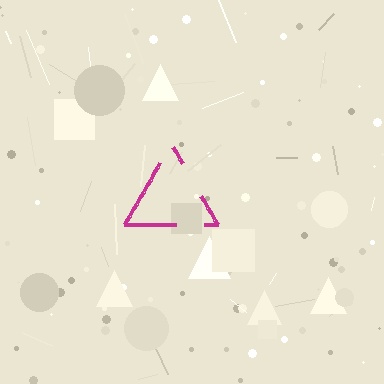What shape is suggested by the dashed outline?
The dashed outline suggests a triangle.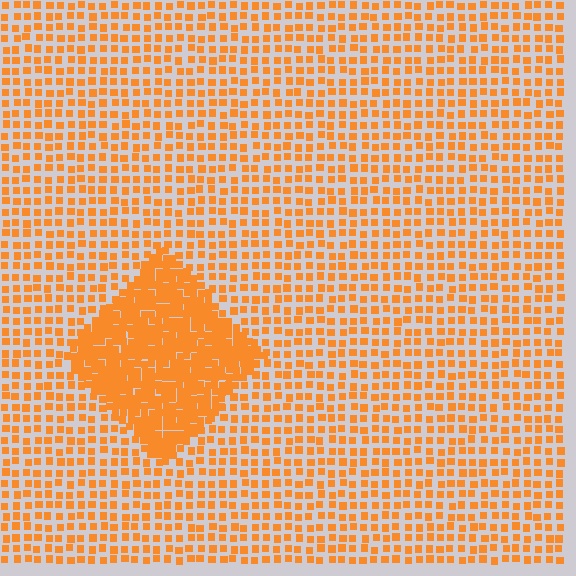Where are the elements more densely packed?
The elements are more densely packed inside the diamond boundary.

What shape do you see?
I see a diamond.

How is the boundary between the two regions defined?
The boundary is defined by a change in element density (approximately 2.4x ratio). All elements are the same color, size, and shape.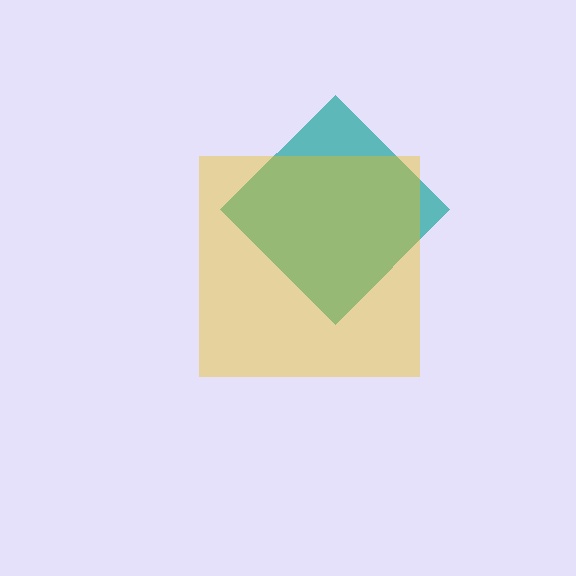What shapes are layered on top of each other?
The layered shapes are: a teal diamond, a yellow square.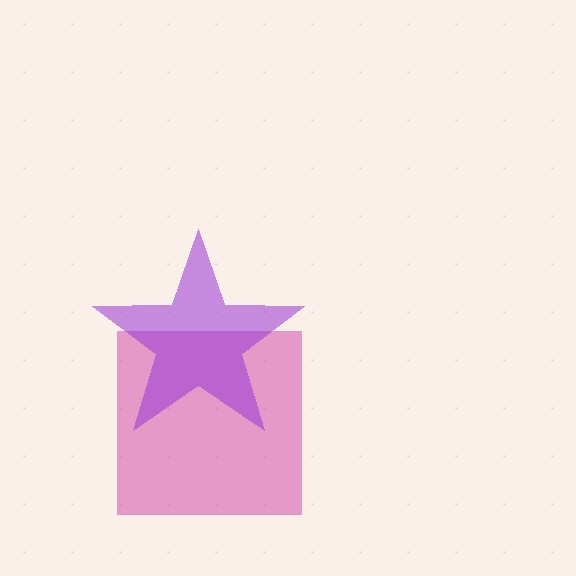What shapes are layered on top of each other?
The layered shapes are: a magenta square, a purple star.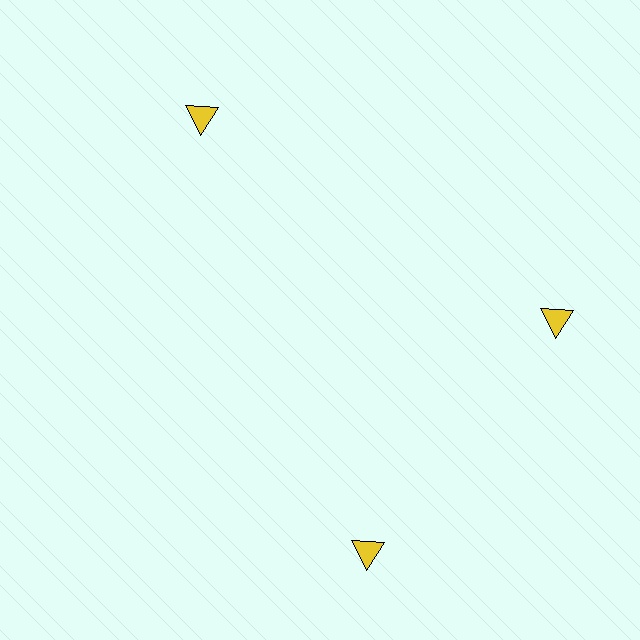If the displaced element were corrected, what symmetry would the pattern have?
It would have 3-fold rotational symmetry — the pattern would map onto itself every 120 degrees.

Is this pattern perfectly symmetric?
No. The 3 yellow triangles are arranged in a ring, but one element near the 7 o'clock position is rotated out of alignment along the ring, breaking the 3-fold rotational symmetry.